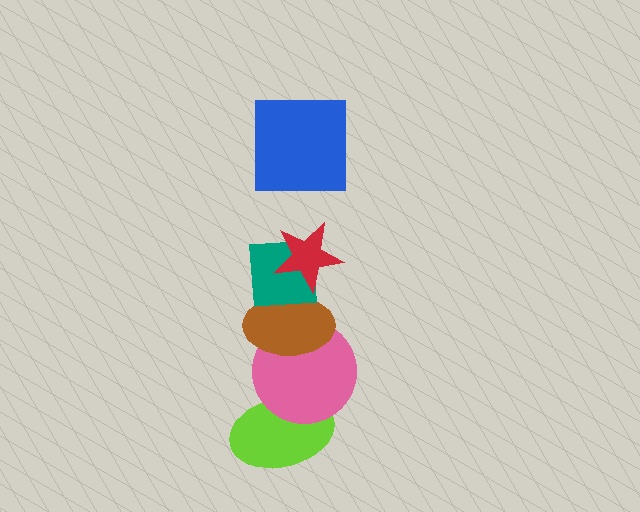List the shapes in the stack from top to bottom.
From top to bottom: the blue square, the red star, the teal square, the brown ellipse, the pink circle, the lime ellipse.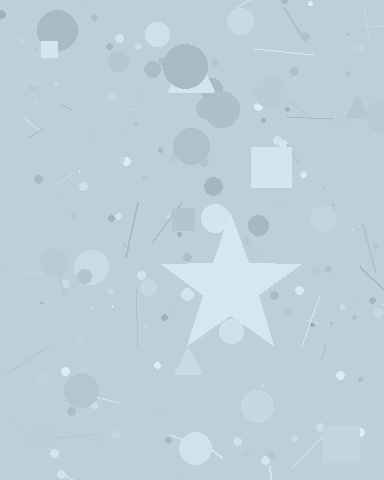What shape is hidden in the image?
A star is hidden in the image.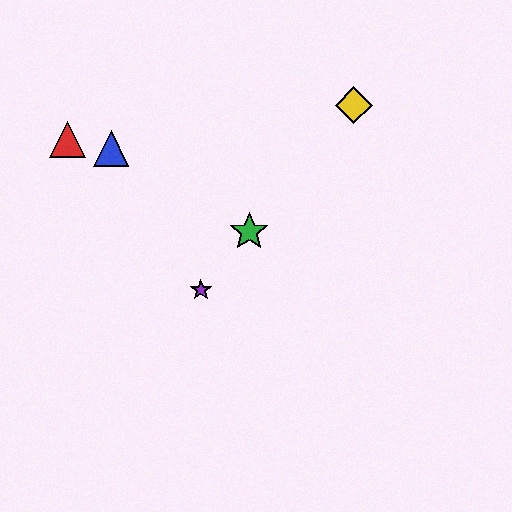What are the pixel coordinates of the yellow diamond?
The yellow diamond is at (354, 105).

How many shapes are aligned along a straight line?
3 shapes (the green star, the yellow diamond, the purple star) are aligned along a straight line.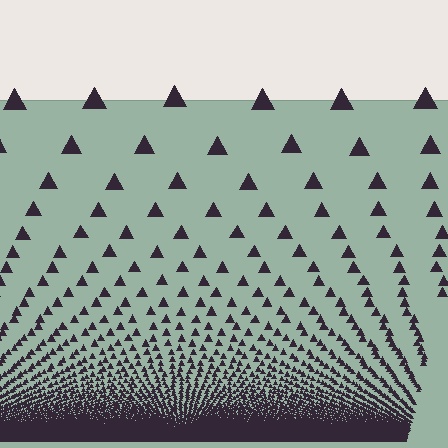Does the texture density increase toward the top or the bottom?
Density increases toward the bottom.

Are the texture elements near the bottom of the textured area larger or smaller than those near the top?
Smaller. The gradient is inverted — elements near the bottom are smaller and denser.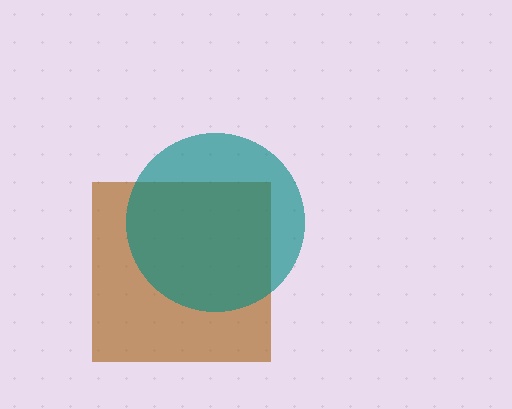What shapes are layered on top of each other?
The layered shapes are: a brown square, a teal circle.